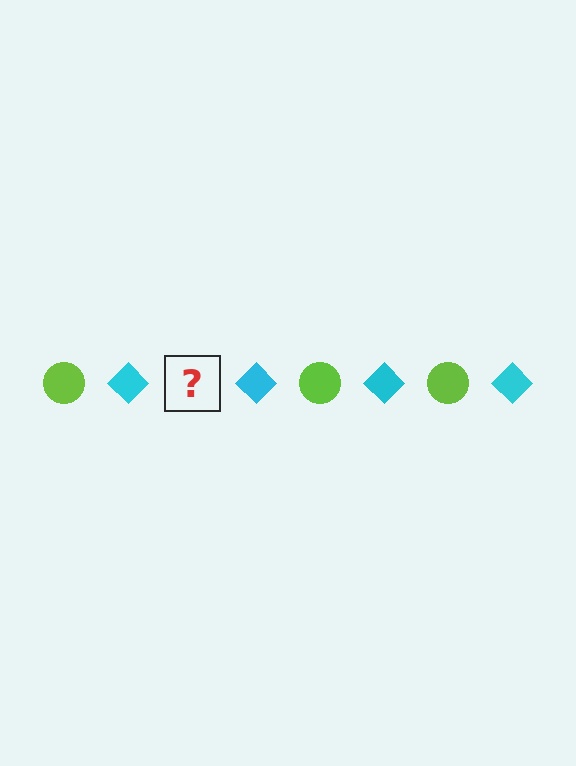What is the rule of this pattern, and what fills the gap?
The rule is that the pattern alternates between lime circle and cyan diamond. The gap should be filled with a lime circle.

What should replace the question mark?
The question mark should be replaced with a lime circle.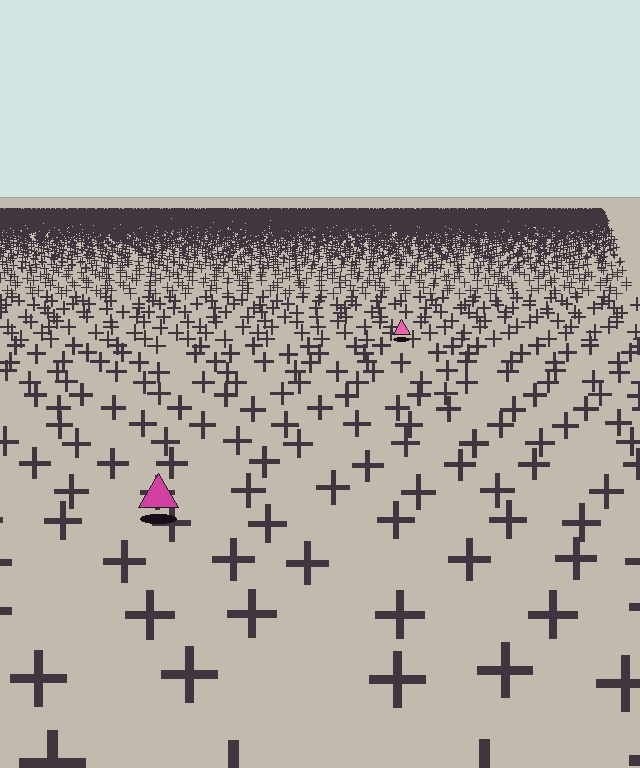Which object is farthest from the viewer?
The pink triangle is farthest from the viewer. It appears smaller and the ground texture around it is denser.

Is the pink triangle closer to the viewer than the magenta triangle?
No. The magenta triangle is closer — you can tell from the texture gradient: the ground texture is coarser near it.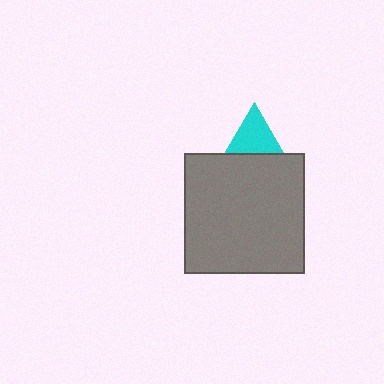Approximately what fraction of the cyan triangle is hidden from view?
Roughly 53% of the cyan triangle is hidden behind the gray square.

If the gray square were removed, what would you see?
You would see the complete cyan triangle.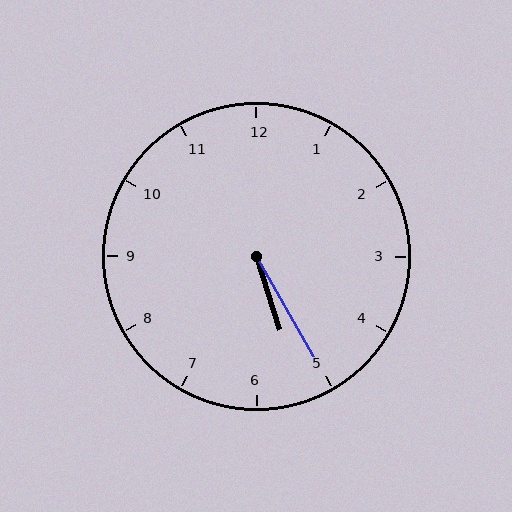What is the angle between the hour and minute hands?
Approximately 12 degrees.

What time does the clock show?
5:25.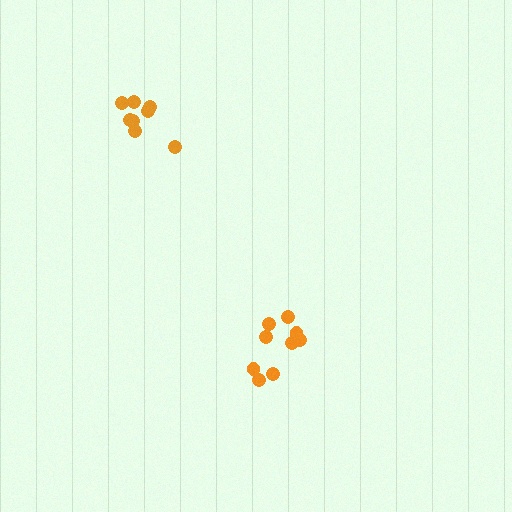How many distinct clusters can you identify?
There are 2 distinct clusters.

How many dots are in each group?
Group 1: 8 dots, Group 2: 9 dots (17 total).